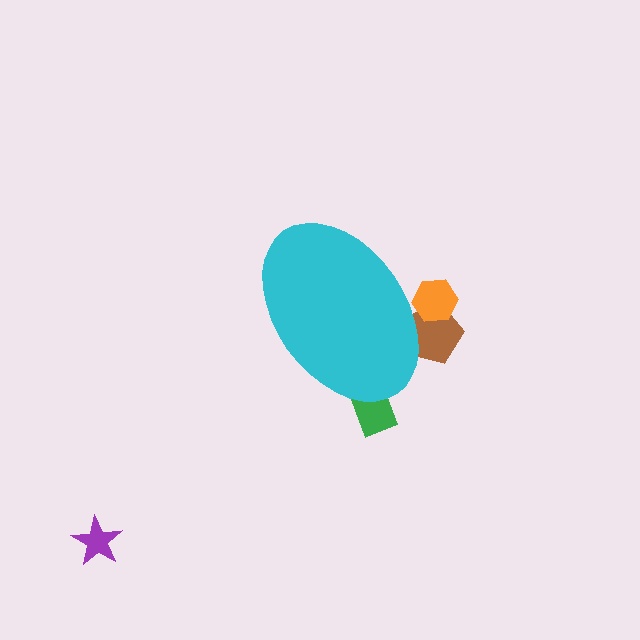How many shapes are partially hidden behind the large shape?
3 shapes are partially hidden.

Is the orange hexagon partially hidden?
Yes, the orange hexagon is partially hidden behind the cyan ellipse.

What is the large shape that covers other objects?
A cyan ellipse.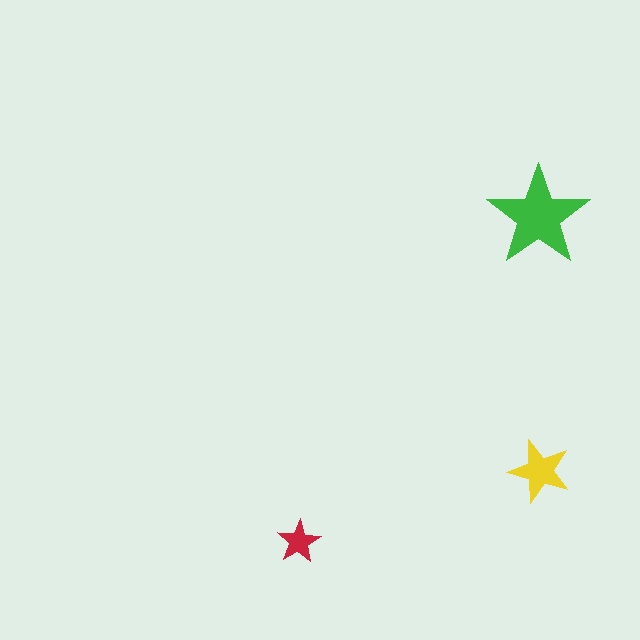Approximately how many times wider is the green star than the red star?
About 2.5 times wider.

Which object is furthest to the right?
The yellow star is rightmost.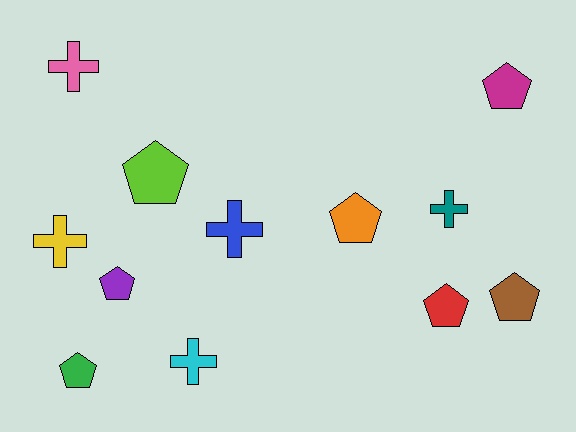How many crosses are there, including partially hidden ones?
There are 5 crosses.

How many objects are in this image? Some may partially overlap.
There are 12 objects.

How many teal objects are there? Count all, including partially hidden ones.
There is 1 teal object.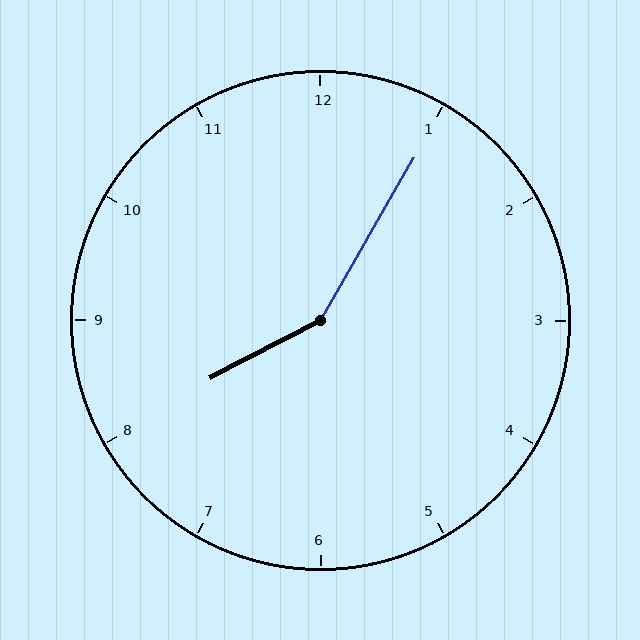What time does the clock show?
8:05.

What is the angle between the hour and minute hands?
Approximately 148 degrees.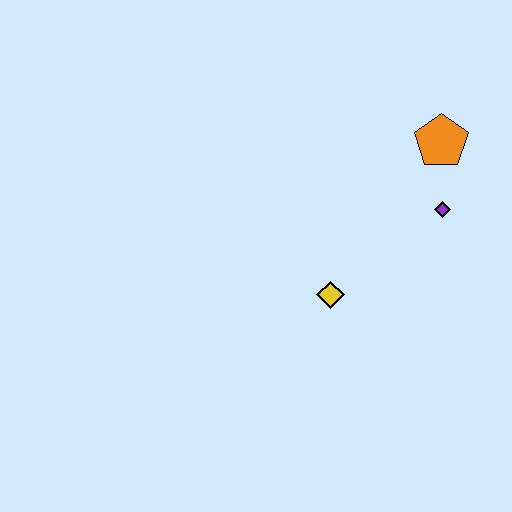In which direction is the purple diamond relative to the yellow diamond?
The purple diamond is to the right of the yellow diamond.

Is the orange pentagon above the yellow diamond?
Yes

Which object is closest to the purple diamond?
The orange pentagon is closest to the purple diamond.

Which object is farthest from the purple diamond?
The yellow diamond is farthest from the purple diamond.